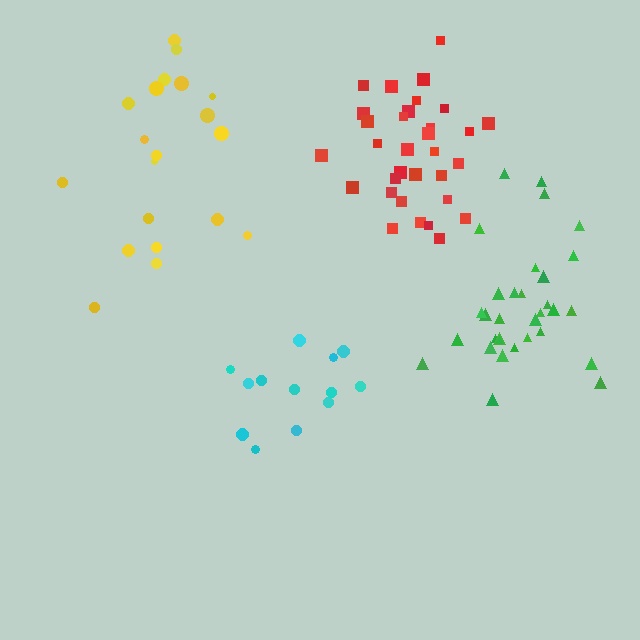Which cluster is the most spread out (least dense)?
Yellow.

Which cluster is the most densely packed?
Red.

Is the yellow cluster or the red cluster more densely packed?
Red.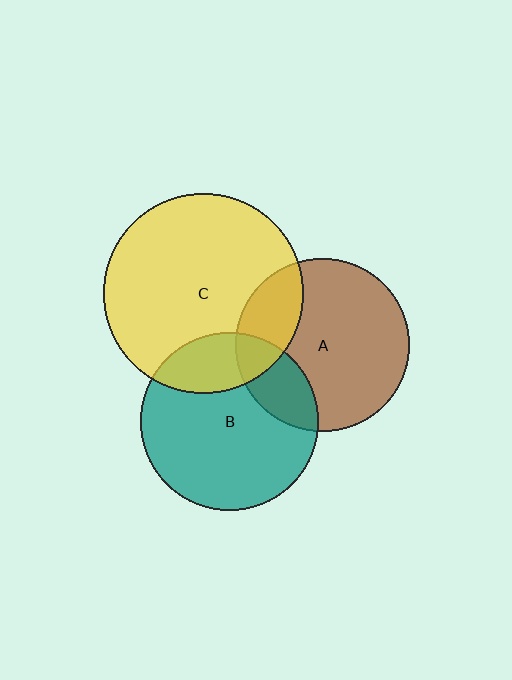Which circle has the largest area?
Circle C (yellow).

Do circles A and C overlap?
Yes.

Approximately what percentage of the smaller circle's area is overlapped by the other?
Approximately 20%.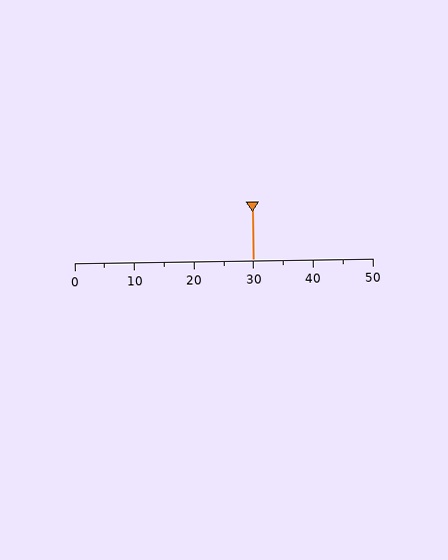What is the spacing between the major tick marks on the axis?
The major ticks are spaced 10 apart.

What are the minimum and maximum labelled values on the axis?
The axis runs from 0 to 50.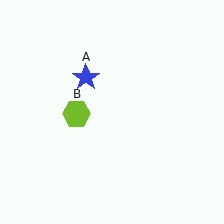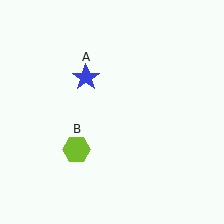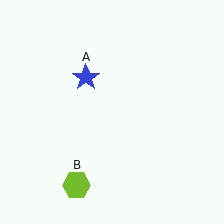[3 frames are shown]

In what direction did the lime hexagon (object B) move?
The lime hexagon (object B) moved down.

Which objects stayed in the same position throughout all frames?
Blue star (object A) remained stationary.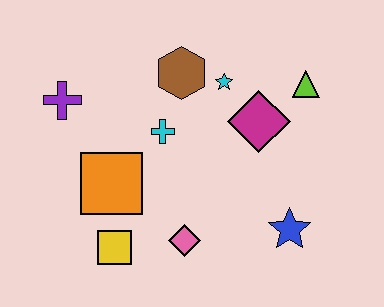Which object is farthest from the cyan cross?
The blue star is farthest from the cyan cross.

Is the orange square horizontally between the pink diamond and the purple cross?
Yes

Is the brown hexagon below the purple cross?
No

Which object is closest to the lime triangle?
The magenta diamond is closest to the lime triangle.